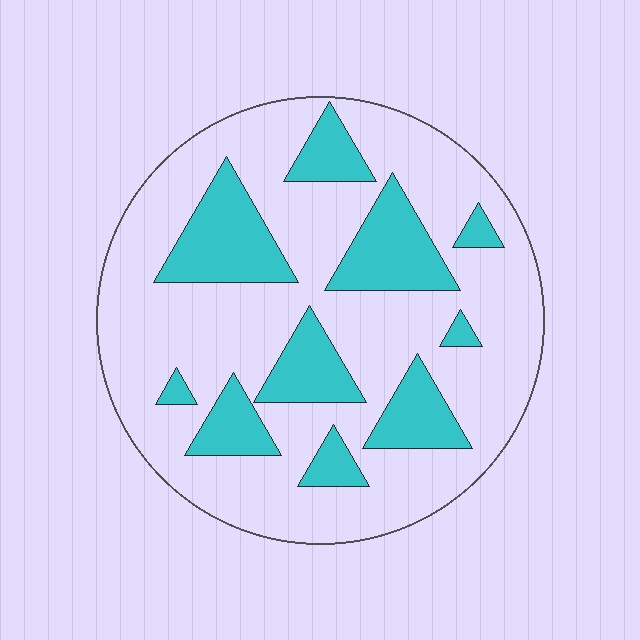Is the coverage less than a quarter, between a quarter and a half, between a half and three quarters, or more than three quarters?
Between a quarter and a half.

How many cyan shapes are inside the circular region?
10.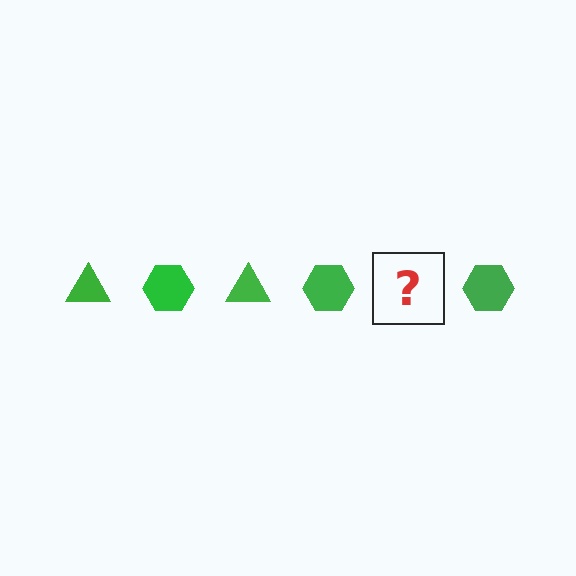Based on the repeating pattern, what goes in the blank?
The blank should be a green triangle.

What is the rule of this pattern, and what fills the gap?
The rule is that the pattern cycles through triangle, hexagon shapes in green. The gap should be filled with a green triangle.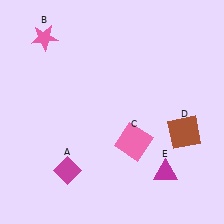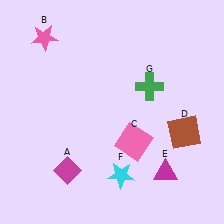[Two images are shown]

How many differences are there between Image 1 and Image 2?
There are 2 differences between the two images.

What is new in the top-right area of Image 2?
A green cross (G) was added in the top-right area of Image 2.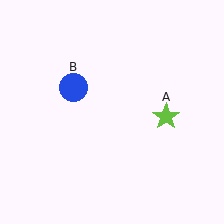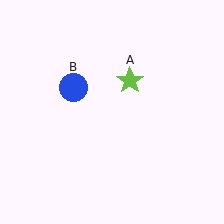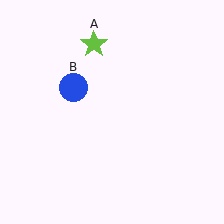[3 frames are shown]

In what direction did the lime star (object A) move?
The lime star (object A) moved up and to the left.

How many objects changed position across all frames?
1 object changed position: lime star (object A).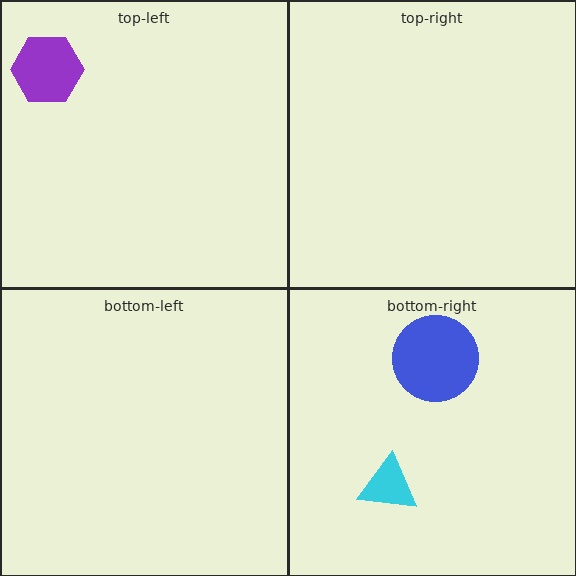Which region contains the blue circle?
The bottom-right region.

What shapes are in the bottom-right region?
The cyan triangle, the blue circle.